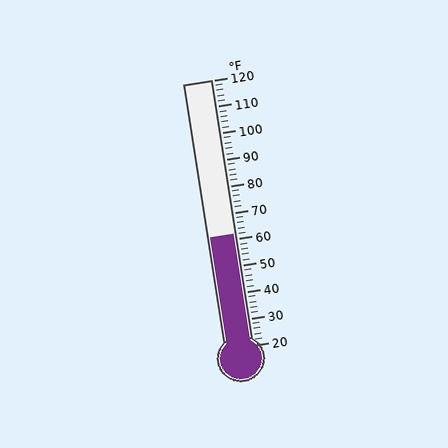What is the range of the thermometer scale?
The thermometer scale ranges from 20°F to 120°F.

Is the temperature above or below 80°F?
The temperature is below 80°F.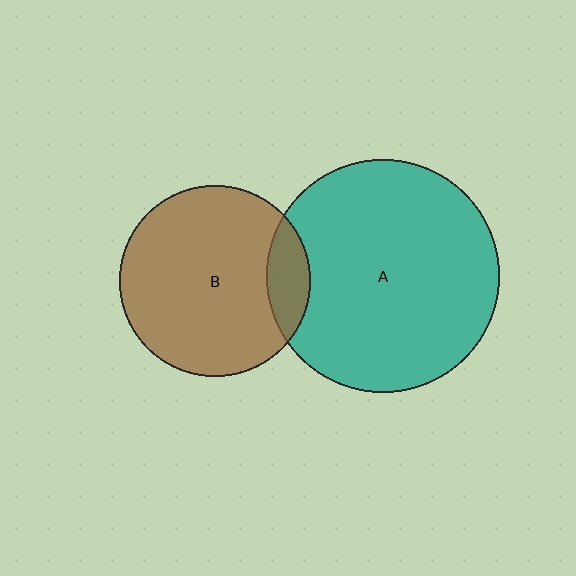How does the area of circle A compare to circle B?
Approximately 1.5 times.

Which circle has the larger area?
Circle A (teal).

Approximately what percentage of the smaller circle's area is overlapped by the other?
Approximately 15%.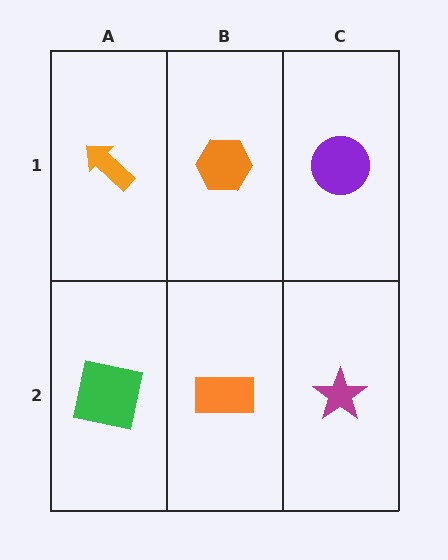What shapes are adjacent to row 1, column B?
An orange rectangle (row 2, column B), an orange arrow (row 1, column A), a purple circle (row 1, column C).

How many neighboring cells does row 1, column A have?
2.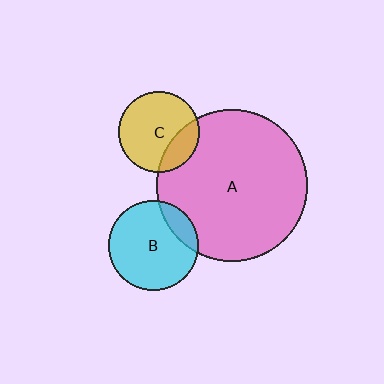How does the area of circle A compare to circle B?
Approximately 2.8 times.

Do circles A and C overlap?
Yes.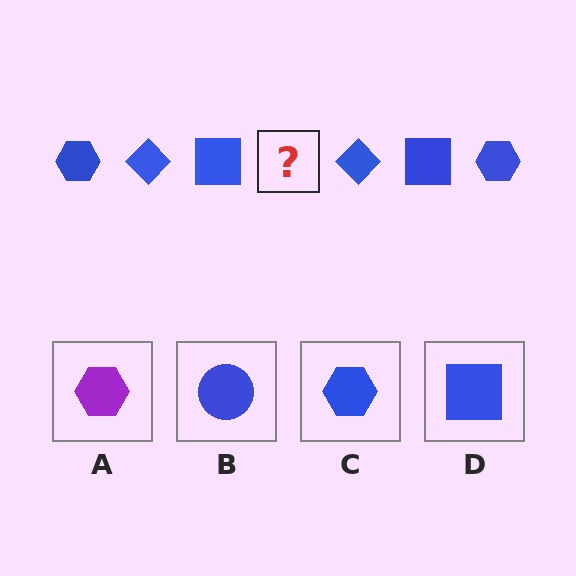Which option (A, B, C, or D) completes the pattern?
C.